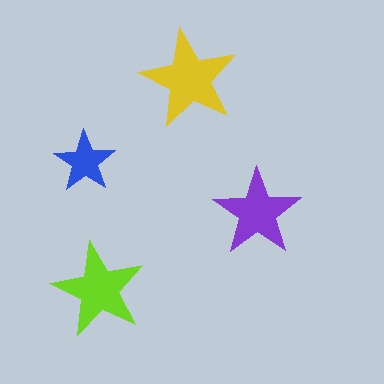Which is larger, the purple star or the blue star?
The purple one.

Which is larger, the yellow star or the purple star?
The yellow one.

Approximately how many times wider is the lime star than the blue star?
About 1.5 times wider.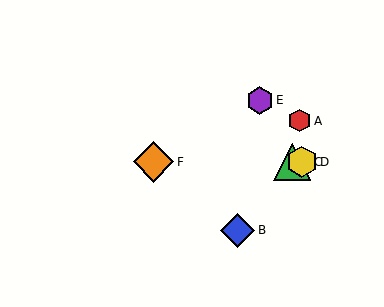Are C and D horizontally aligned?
Yes, both are at y≈162.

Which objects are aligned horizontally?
Objects C, D, F are aligned horizontally.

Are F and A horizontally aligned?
No, F is at y≈162 and A is at y≈121.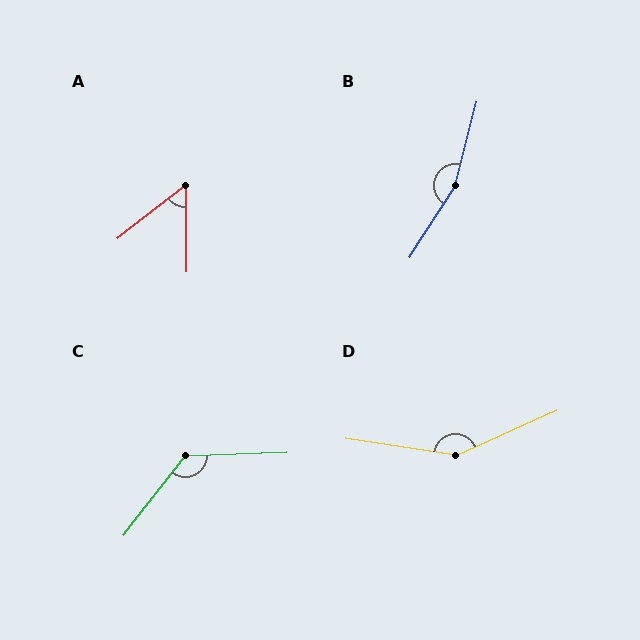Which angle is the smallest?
A, at approximately 52 degrees.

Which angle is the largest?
B, at approximately 162 degrees.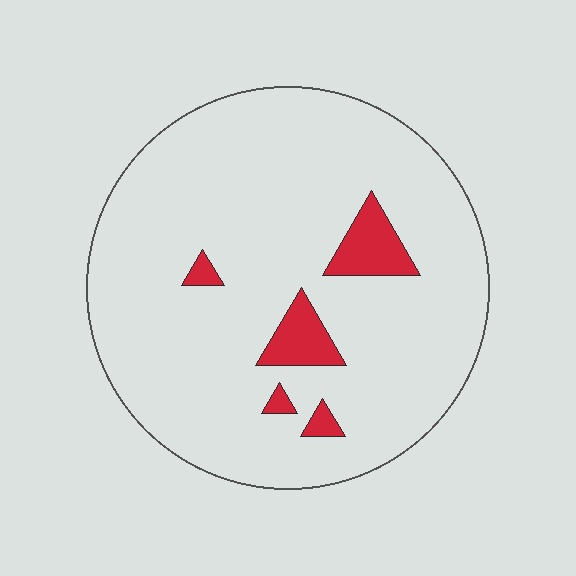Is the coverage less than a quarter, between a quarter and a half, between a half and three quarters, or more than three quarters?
Less than a quarter.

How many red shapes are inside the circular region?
5.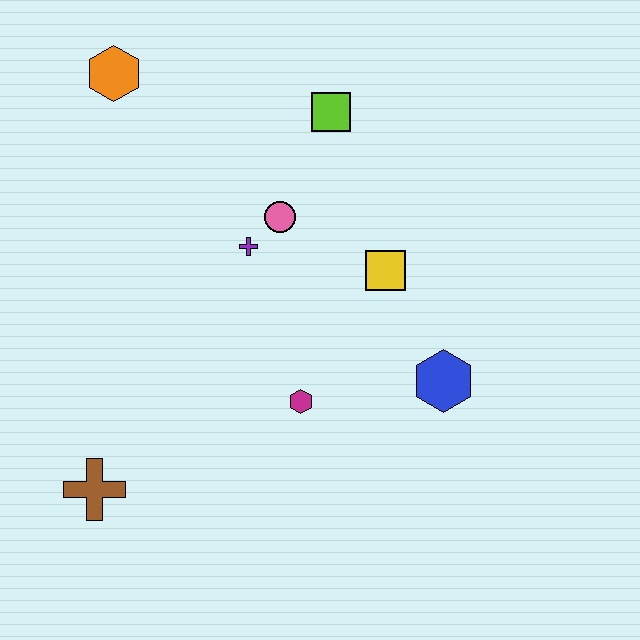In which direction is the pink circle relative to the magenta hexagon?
The pink circle is above the magenta hexagon.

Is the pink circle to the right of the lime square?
No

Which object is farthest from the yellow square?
The brown cross is farthest from the yellow square.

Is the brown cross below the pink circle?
Yes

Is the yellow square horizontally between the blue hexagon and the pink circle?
Yes